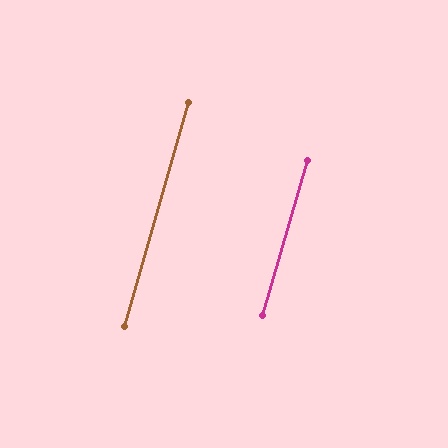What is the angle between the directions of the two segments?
Approximately 0 degrees.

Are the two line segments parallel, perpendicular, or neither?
Parallel — their directions differ by only 0.1°.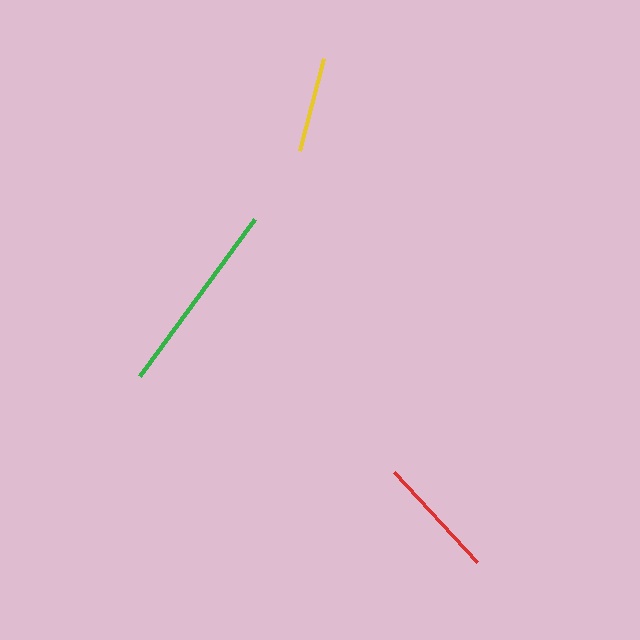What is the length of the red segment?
The red segment is approximately 122 pixels long.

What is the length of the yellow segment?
The yellow segment is approximately 95 pixels long.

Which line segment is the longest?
The green line is the longest at approximately 195 pixels.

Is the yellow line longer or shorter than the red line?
The red line is longer than the yellow line.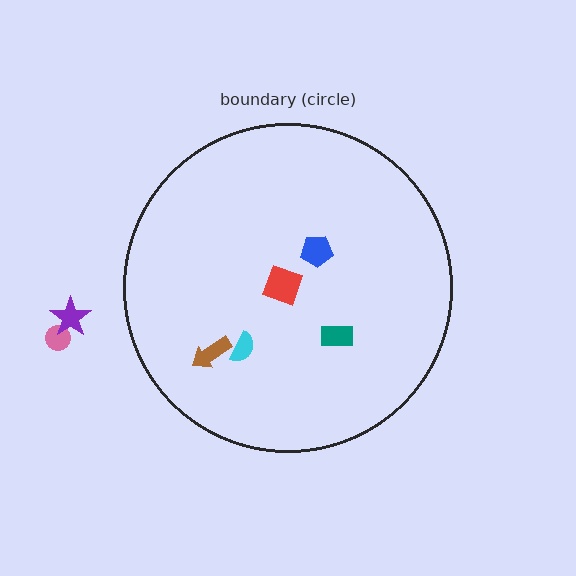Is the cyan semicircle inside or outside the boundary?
Inside.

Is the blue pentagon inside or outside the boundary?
Inside.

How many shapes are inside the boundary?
5 inside, 2 outside.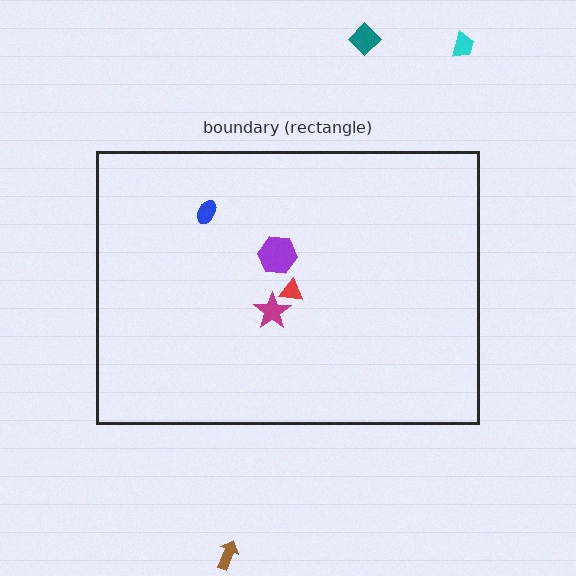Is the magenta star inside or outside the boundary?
Inside.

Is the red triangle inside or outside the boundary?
Inside.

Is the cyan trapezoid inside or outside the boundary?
Outside.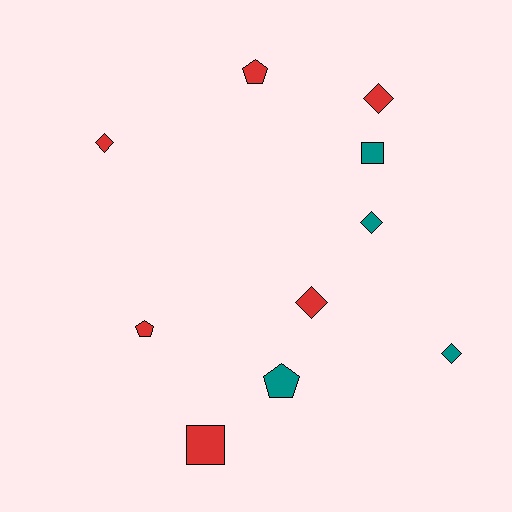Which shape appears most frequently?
Diamond, with 5 objects.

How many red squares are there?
There is 1 red square.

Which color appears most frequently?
Red, with 6 objects.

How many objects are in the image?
There are 10 objects.